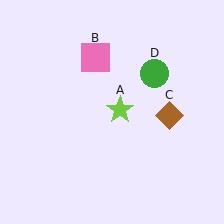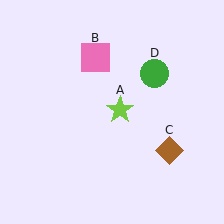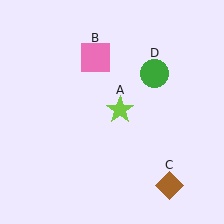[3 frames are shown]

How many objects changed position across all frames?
1 object changed position: brown diamond (object C).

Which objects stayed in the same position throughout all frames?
Lime star (object A) and pink square (object B) and green circle (object D) remained stationary.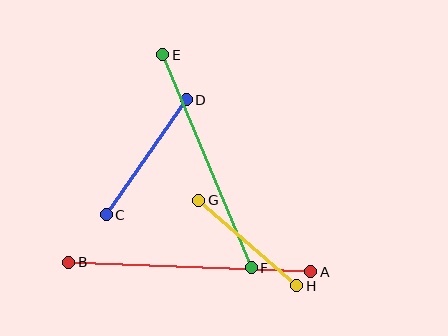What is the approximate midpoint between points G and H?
The midpoint is at approximately (248, 243) pixels.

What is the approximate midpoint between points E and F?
The midpoint is at approximately (207, 161) pixels.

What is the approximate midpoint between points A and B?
The midpoint is at approximately (190, 267) pixels.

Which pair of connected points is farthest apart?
Points A and B are farthest apart.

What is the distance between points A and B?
The distance is approximately 242 pixels.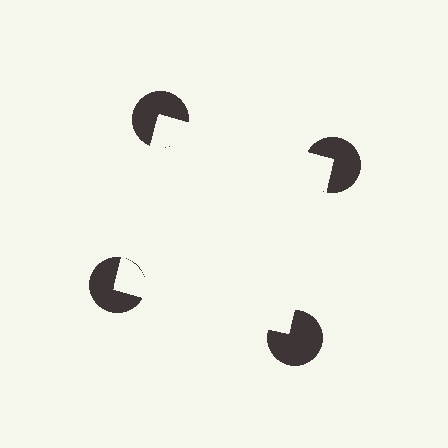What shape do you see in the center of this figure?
An illusory square — its edges are inferred from the aligned wedge cuts in the pac-man discs, not physically drawn.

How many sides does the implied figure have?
4 sides.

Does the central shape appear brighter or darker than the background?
It typically appears slightly brighter than the background, even though no actual brightness change is drawn.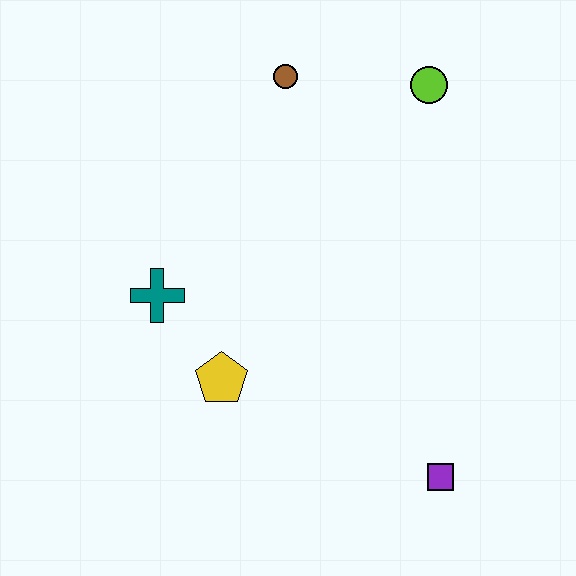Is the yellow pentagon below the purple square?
No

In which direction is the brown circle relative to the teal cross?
The brown circle is above the teal cross.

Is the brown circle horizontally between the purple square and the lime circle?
No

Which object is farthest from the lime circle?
The purple square is farthest from the lime circle.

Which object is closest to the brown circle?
The lime circle is closest to the brown circle.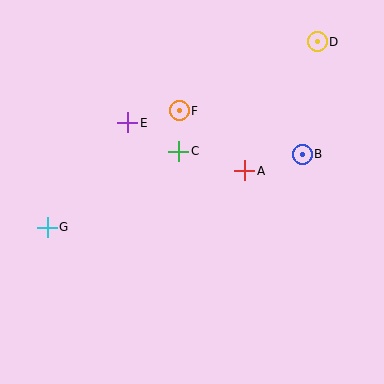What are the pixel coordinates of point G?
Point G is at (47, 227).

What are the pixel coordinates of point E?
Point E is at (128, 123).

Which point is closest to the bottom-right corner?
Point B is closest to the bottom-right corner.